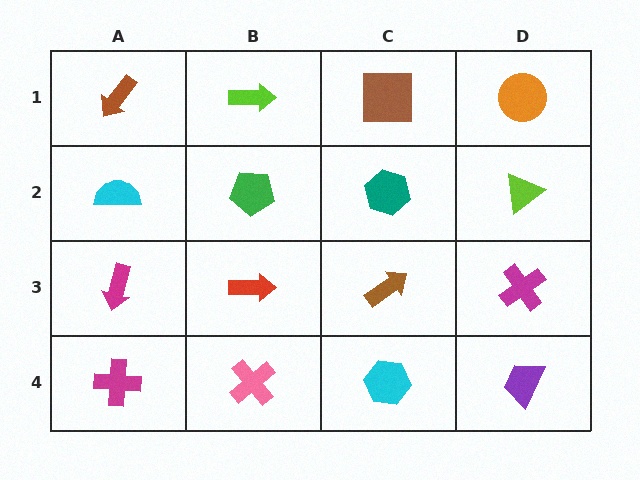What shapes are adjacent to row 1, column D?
A lime triangle (row 2, column D), a brown square (row 1, column C).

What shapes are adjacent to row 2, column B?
A lime arrow (row 1, column B), a red arrow (row 3, column B), a cyan semicircle (row 2, column A), a teal hexagon (row 2, column C).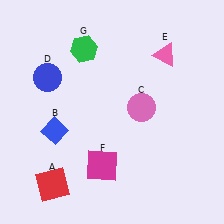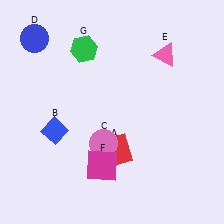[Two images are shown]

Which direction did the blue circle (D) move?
The blue circle (D) moved up.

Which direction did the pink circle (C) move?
The pink circle (C) moved left.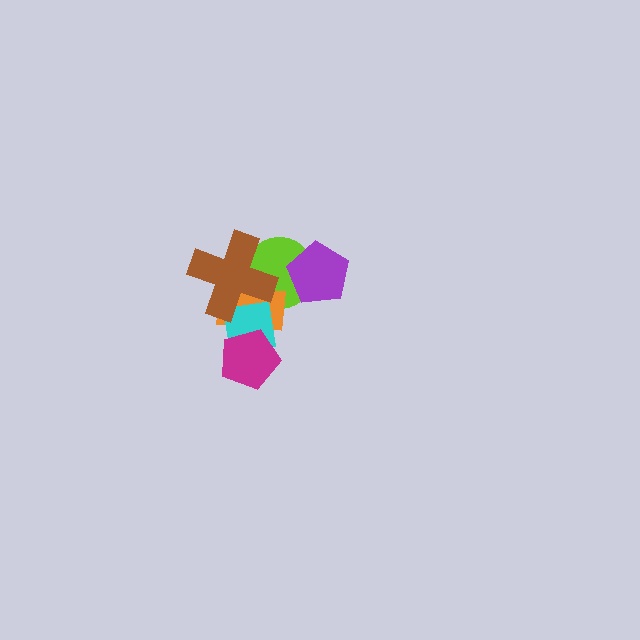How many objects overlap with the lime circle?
3 objects overlap with the lime circle.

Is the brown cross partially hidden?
No, no other shape covers it.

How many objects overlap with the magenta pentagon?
2 objects overlap with the magenta pentagon.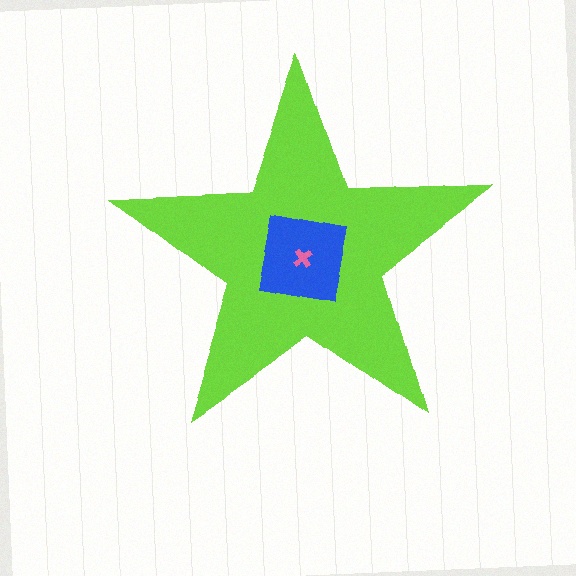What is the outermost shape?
The lime star.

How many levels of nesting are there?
3.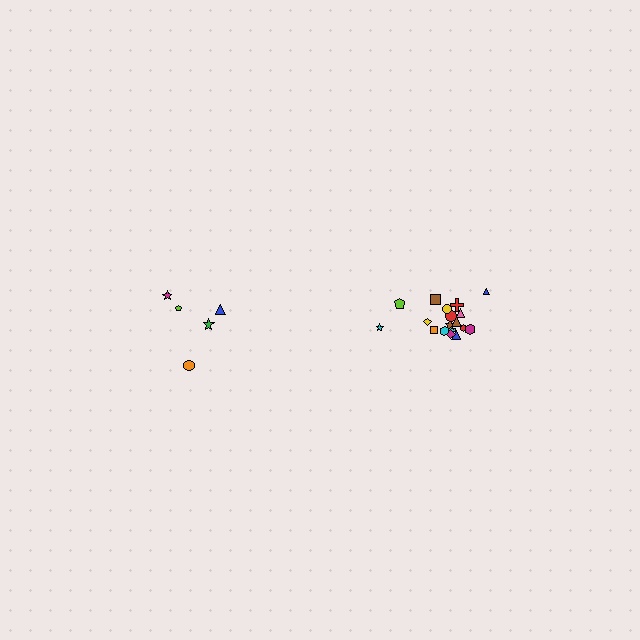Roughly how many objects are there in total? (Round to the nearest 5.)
Roughly 25 objects in total.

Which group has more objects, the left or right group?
The right group.